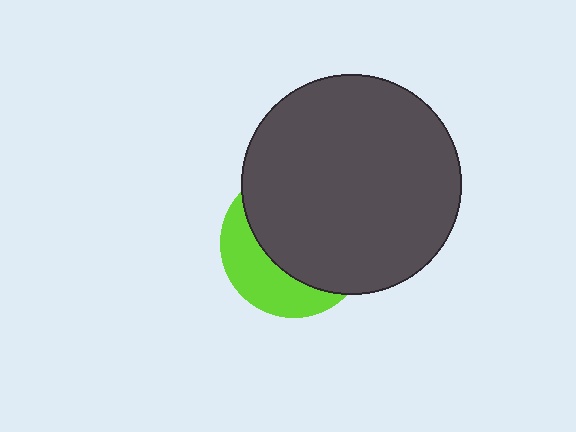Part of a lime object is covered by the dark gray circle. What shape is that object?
It is a circle.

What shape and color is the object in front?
The object in front is a dark gray circle.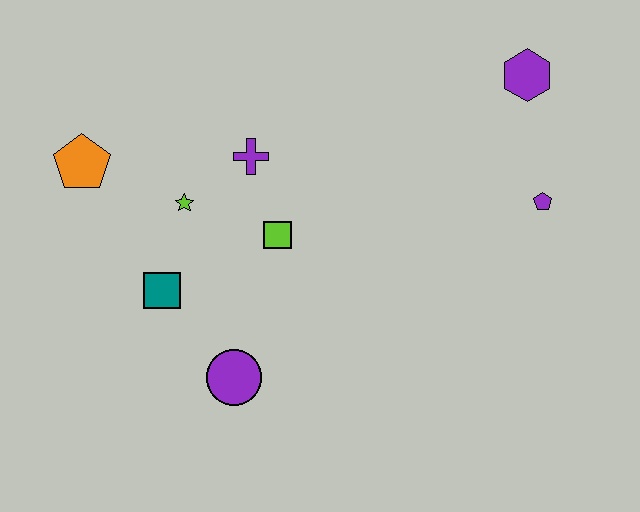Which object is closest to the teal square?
The lime star is closest to the teal square.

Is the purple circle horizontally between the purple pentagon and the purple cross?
No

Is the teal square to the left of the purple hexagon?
Yes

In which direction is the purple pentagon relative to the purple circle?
The purple pentagon is to the right of the purple circle.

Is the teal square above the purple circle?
Yes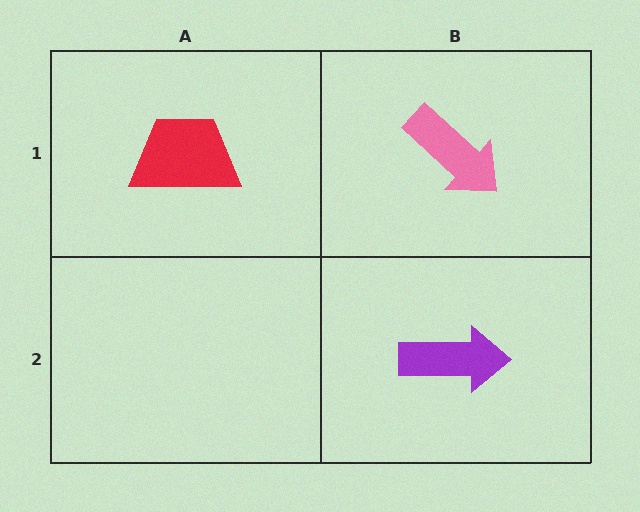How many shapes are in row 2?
1 shape.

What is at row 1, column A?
A red trapezoid.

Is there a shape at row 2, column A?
No, that cell is empty.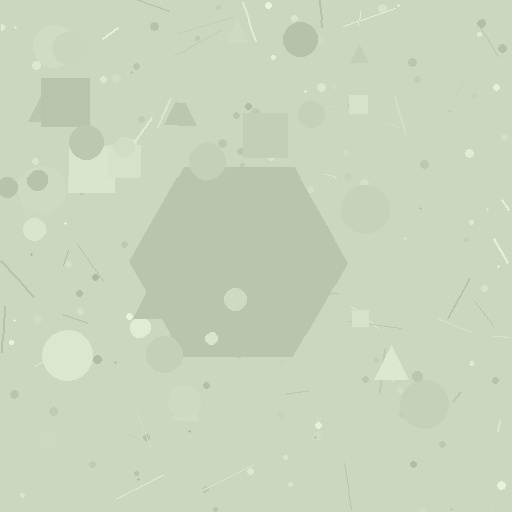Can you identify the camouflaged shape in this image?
The camouflaged shape is a hexagon.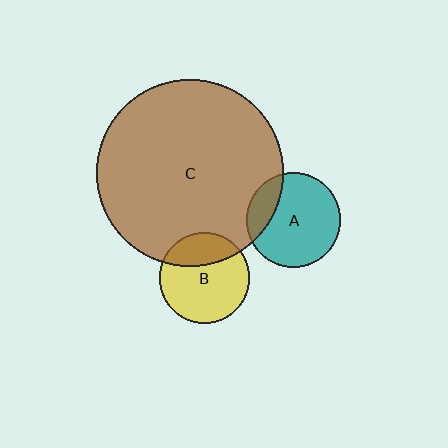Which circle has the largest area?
Circle C (brown).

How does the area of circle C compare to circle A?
Approximately 3.9 times.